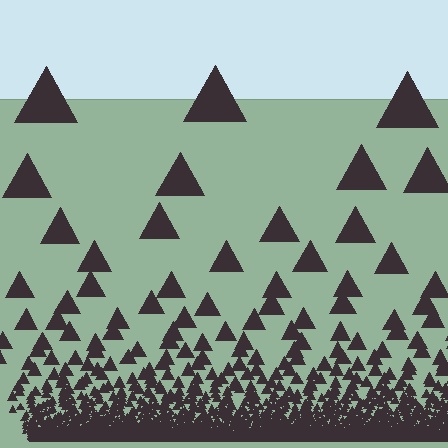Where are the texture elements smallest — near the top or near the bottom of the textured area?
Near the bottom.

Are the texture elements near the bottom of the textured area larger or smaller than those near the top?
Smaller. The gradient is inverted — elements near the bottom are smaller and denser.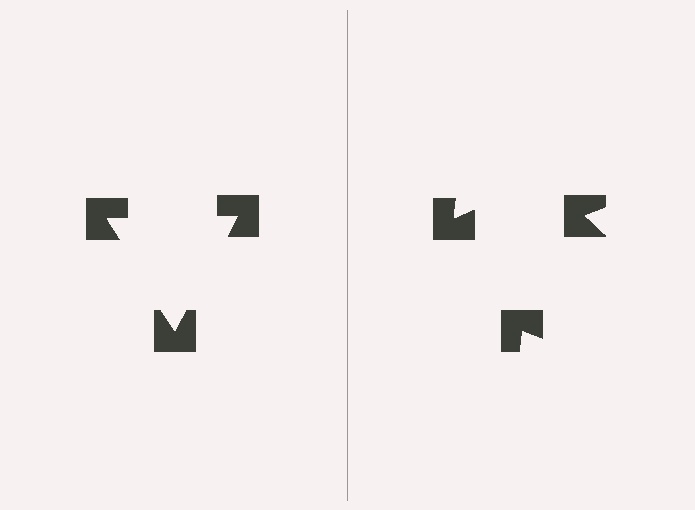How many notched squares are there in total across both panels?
6 — 3 on each side.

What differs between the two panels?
The notched squares are positioned identically on both sides; only the wedge orientations differ. On the left they align to a triangle; on the right they are misaligned.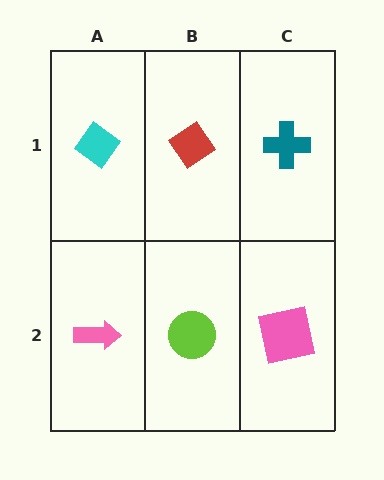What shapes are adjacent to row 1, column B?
A lime circle (row 2, column B), a cyan diamond (row 1, column A), a teal cross (row 1, column C).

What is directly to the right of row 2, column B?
A pink square.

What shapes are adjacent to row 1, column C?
A pink square (row 2, column C), a red diamond (row 1, column B).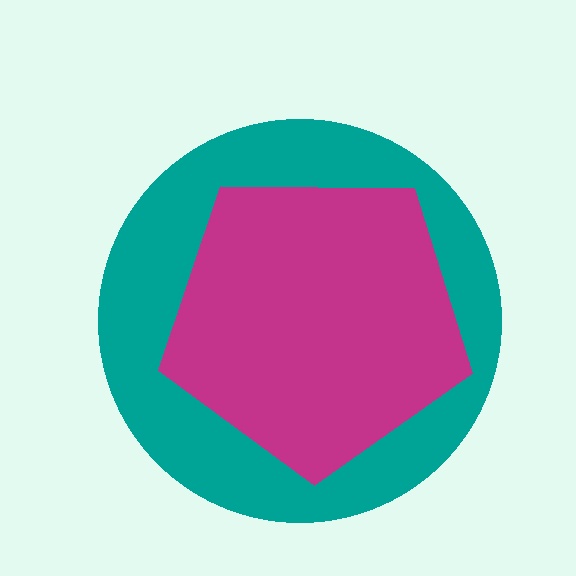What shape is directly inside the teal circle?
The magenta pentagon.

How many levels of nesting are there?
2.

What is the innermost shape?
The magenta pentagon.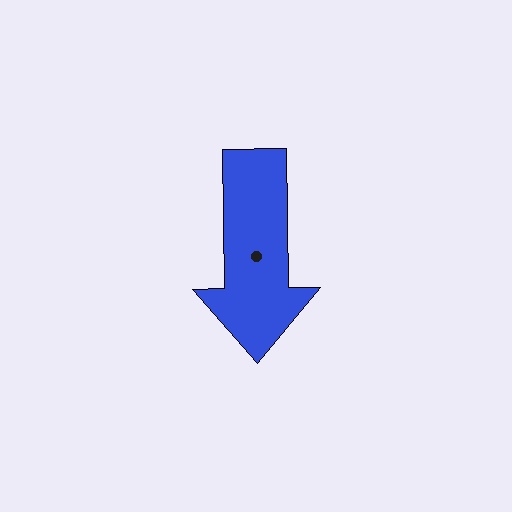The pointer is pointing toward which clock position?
Roughly 6 o'clock.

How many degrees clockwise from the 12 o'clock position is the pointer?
Approximately 179 degrees.